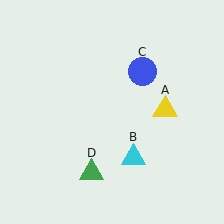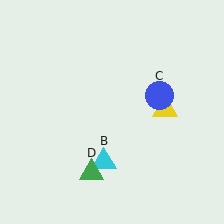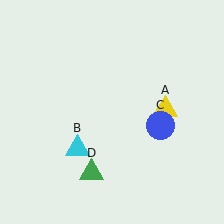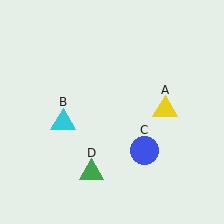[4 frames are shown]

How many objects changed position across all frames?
2 objects changed position: cyan triangle (object B), blue circle (object C).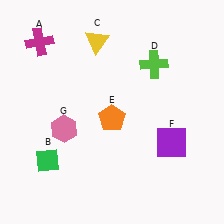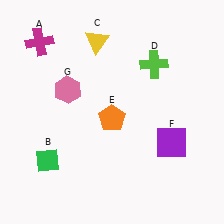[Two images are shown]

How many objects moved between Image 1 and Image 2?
1 object moved between the two images.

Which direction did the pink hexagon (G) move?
The pink hexagon (G) moved up.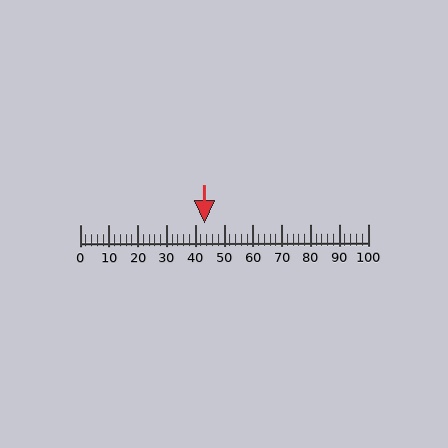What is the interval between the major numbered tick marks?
The major tick marks are spaced 10 units apart.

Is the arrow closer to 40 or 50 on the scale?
The arrow is closer to 40.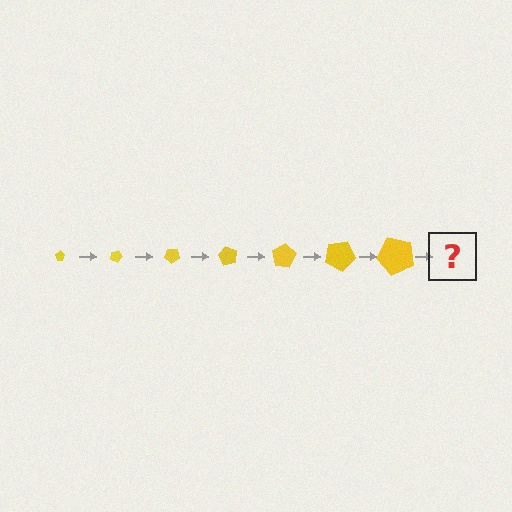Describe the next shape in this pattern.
It should be a pentagon, larger than the previous one and rotated 140 degrees from the start.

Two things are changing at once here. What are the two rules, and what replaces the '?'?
The two rules are that the pentagon grows larger each step and it rotates 20 degrees each step. The '?' should be a pentagon, larger than the previous one and rotated 140 degrees from the start.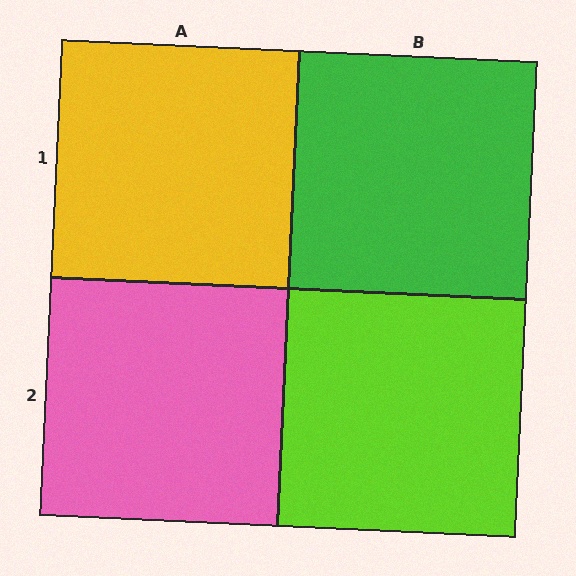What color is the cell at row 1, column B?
Green.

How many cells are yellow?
1 cell is yellow.